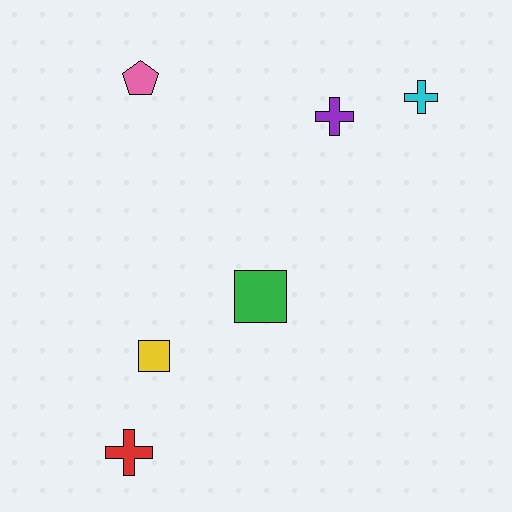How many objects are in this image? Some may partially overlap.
There are 6 objects.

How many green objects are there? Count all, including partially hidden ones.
There is 1 green object.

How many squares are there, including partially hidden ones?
There are 2 squares.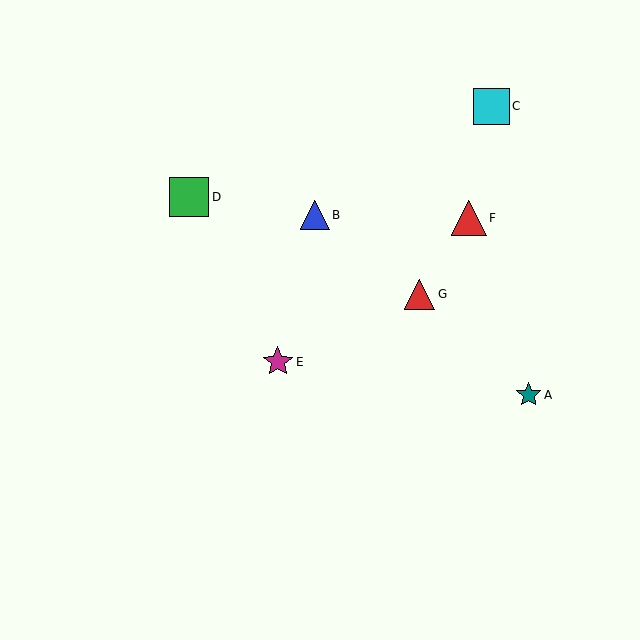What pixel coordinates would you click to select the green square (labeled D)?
Click at (189, 197) to select the green square D.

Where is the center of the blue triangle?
The center of the blue triangle is at (315, 215).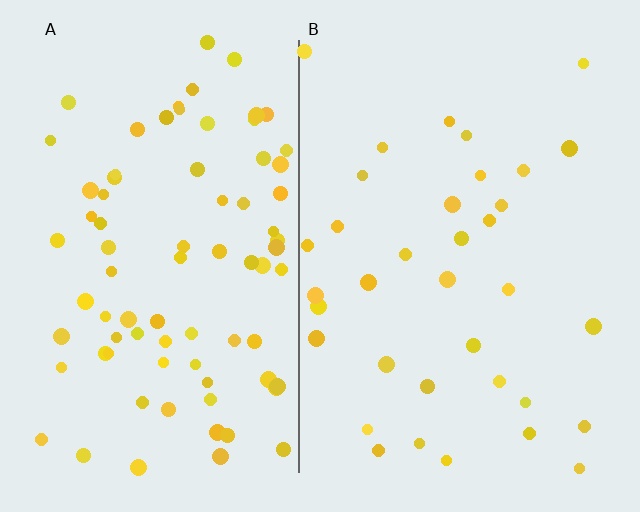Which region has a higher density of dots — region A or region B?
A (the left).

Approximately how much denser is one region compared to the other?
Approximately 2.3× — region A over region B.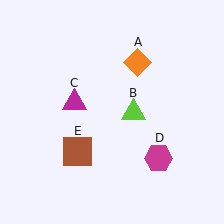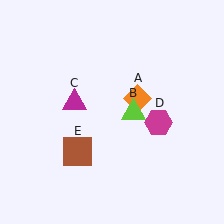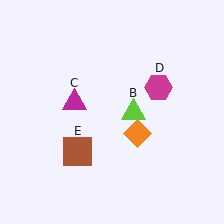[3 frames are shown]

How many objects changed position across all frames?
2 objects changed position: orange diamond (object A), magenta hexagon (object D).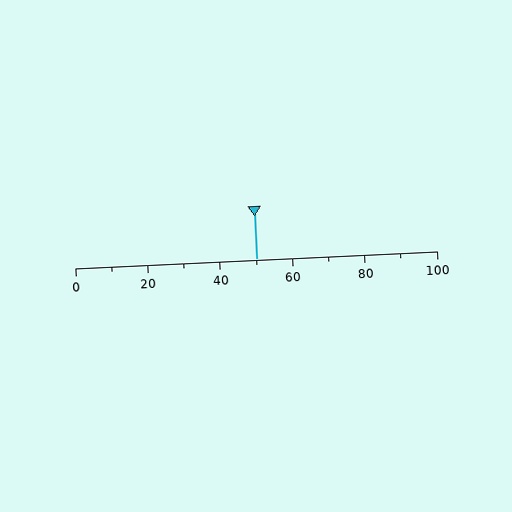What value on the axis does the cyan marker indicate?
The marker indicates approximately 50.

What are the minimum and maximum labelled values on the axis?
The axis runs from 0 to 100.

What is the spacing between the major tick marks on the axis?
The major ticks are spaced 20 apart.